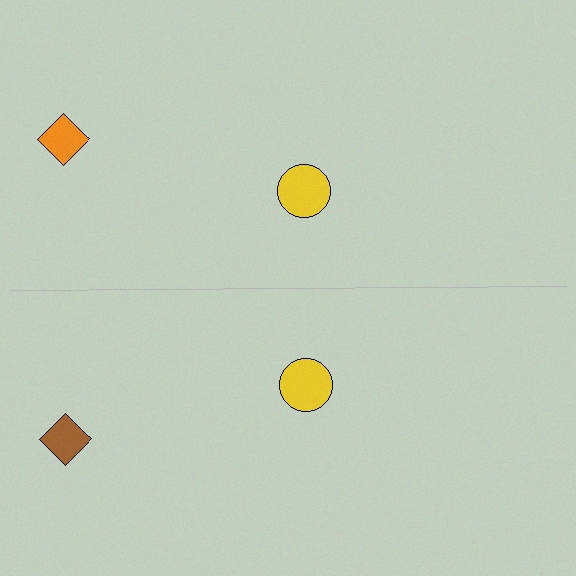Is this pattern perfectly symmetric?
No, the pattern is not perfectly symmetric. The brown diamond on the bottom side breaks the symmetry — its mirror counterpart is orange.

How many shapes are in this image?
There are 4 shapes in this image.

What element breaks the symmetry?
The brown diamond on the bottom side breaks the symmetry — its mirror counterpart is orange.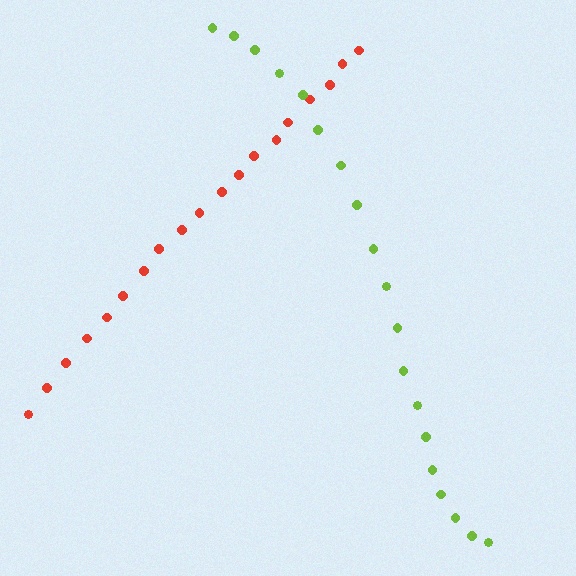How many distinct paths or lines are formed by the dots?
There are 2 distinct paths.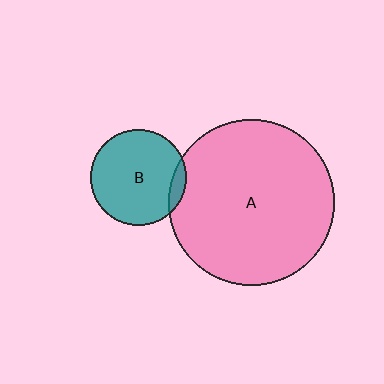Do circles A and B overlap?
Yes.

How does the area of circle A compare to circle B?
Approximately 2.9 times.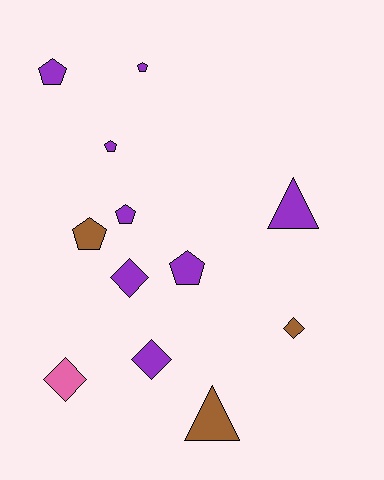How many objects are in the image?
There are 12 objects.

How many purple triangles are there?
There is 1 purple triangle.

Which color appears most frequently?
Purple, with 8 objects.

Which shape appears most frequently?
Pentagon, with 6 objects.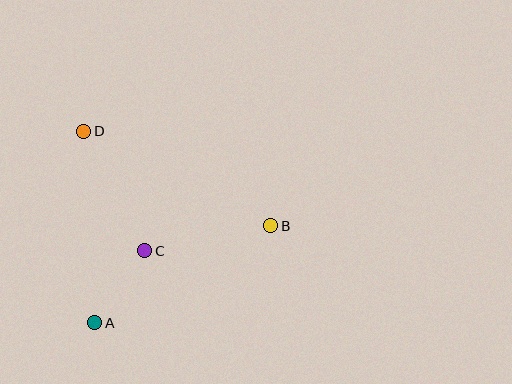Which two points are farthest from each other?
Points B and D are farthest from each other.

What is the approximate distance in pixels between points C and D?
The distance between C and D is approximately 134 pixels.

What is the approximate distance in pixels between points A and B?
The distance between A and B is approximately 201 pixels.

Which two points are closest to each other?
Points A and C are closest to each other.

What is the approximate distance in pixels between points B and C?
The distance between B and C is approximately 129 pixels.